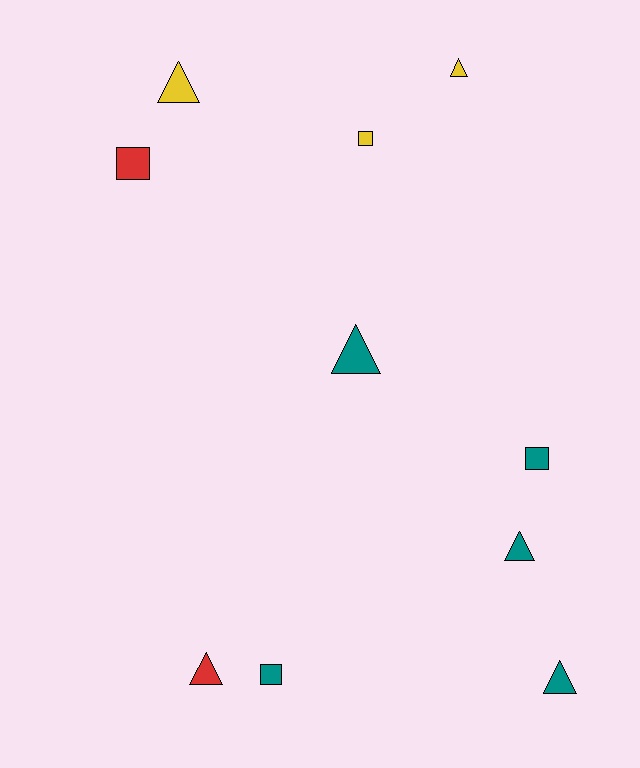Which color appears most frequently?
Teal, with 5 objects.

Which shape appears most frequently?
Triangle, with 6 objects.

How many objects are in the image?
There are 10 objects.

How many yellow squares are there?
There is 1 yellow square.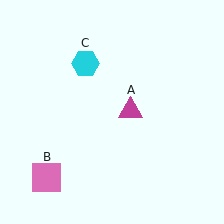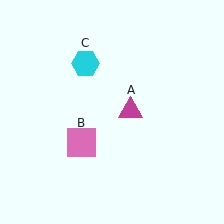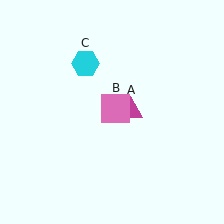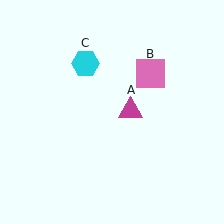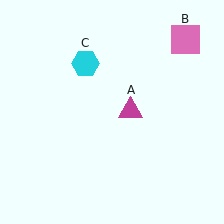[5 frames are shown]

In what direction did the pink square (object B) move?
The pink square (object B) moved up and to the right.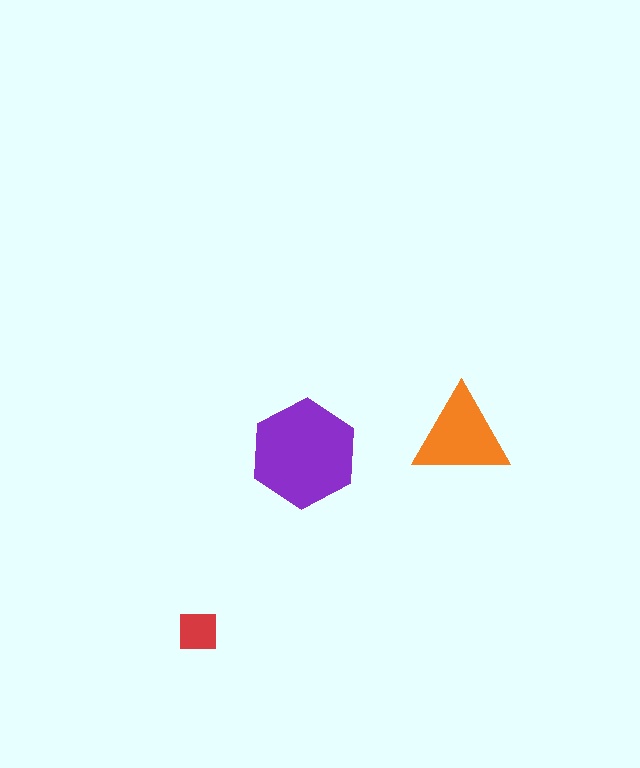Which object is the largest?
The purple hexagon.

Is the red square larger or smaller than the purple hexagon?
Smaller.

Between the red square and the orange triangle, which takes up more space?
The orange triangle.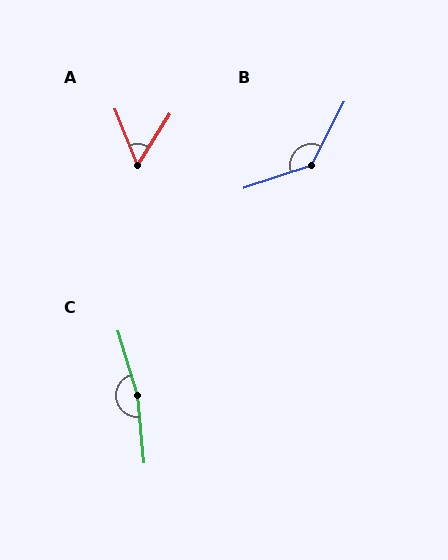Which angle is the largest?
C, at approximately 169 degrees.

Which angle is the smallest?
A, at approximately 54 degrees.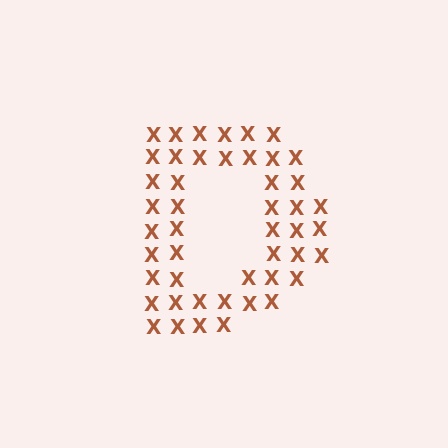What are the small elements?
The small elements are letter X's.